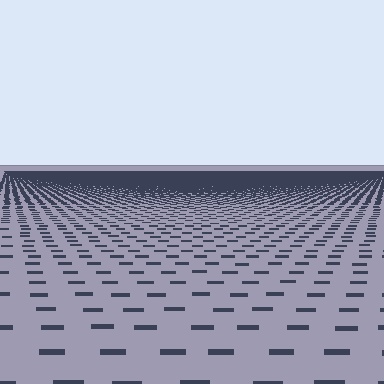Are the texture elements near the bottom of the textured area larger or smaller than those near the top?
Larger. Near the bottom, elements are closer to the viewer and appear at a bigger on-screen size.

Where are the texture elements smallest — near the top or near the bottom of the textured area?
Near the top.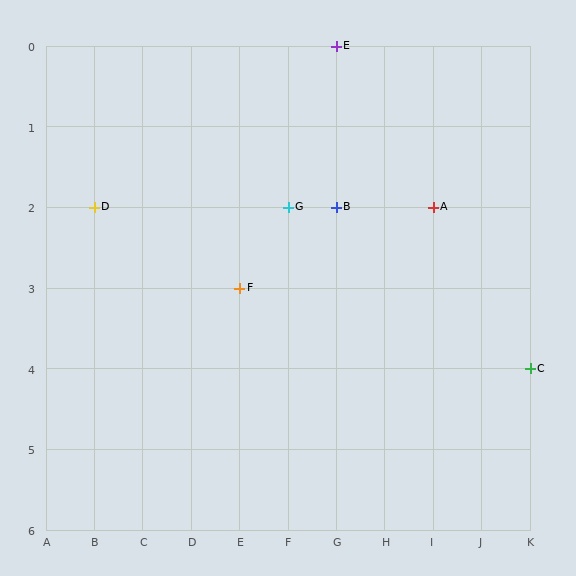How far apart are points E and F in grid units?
Points E and F are 2 columns and 3 rows apart (about 3.6 grid units diagonally).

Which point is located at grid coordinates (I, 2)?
Point A is at (I, 2).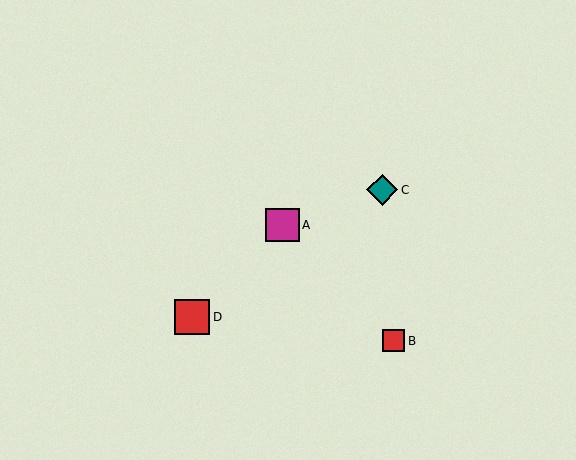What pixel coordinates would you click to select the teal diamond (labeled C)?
Click at (382, 190) to select the teal diamond C.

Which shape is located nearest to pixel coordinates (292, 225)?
The magenta square (labeled A) at (283, 225) is nearest to that location.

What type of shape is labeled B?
Shape B is a red square.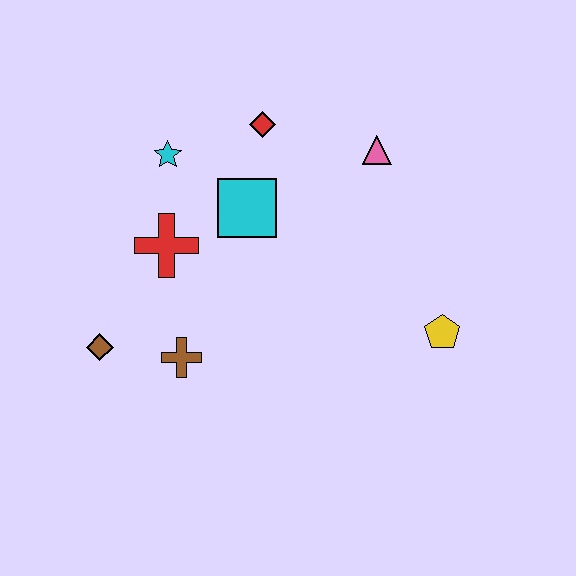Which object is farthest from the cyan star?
The yellow pentagon is farthest from the cyan star.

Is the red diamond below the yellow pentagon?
No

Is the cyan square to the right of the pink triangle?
No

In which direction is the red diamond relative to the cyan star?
The red diamond is to the right of the cyan star.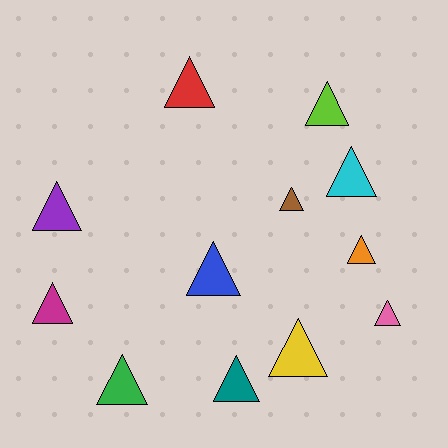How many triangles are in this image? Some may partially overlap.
There are 12 triangles.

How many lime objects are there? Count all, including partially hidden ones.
There is 1 lime object.